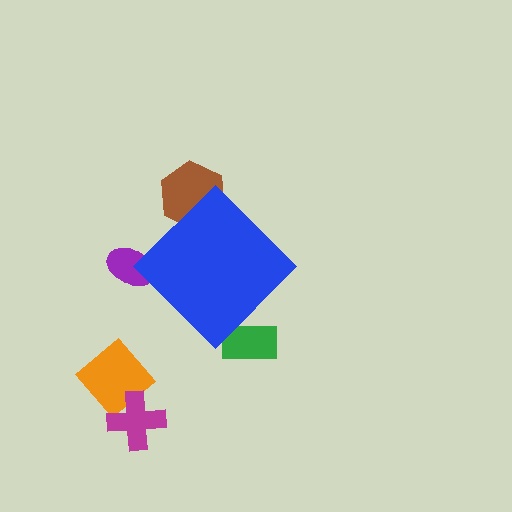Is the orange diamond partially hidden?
No, the orange diamond is fully visible.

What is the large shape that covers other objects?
A blue diamond.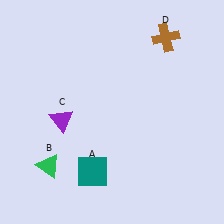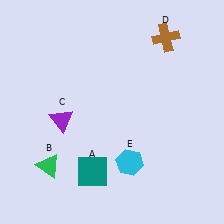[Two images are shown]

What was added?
A cyan hexagon (E) was added in Image 2.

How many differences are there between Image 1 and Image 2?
There is 1 difference between the two images.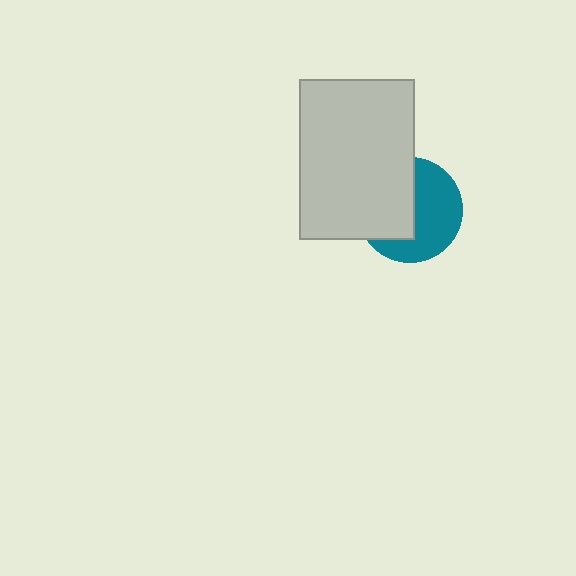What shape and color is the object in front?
The object in front is a light gray rectangle.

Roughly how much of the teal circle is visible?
About half of it is visible (roughly 53%).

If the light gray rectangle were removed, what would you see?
You would see the complete teal circle.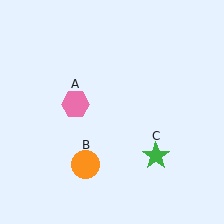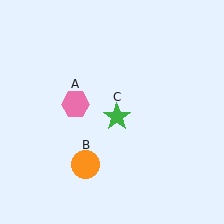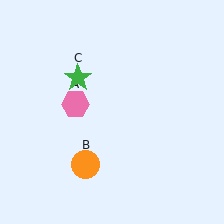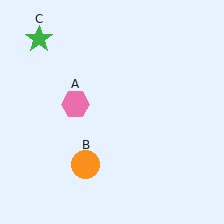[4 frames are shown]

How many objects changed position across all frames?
1 object changed position: green star (object C).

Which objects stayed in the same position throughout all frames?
Pink hexagon (object A) and orange circle (object B) remained stationary.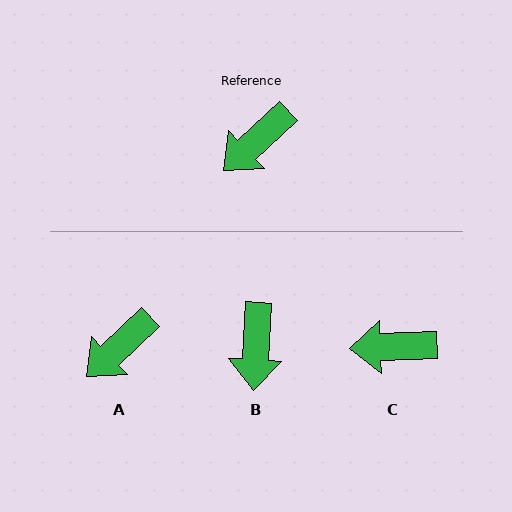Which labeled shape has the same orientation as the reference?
A.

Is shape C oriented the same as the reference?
No, it is off by about 41 degrees.